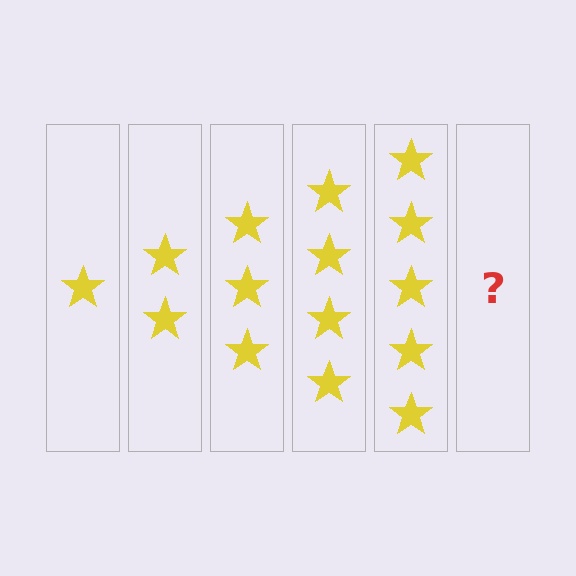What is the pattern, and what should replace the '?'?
The pattern is that each step adds one more star. The '?' should be 6 stars.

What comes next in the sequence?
The next element should be 6 stars.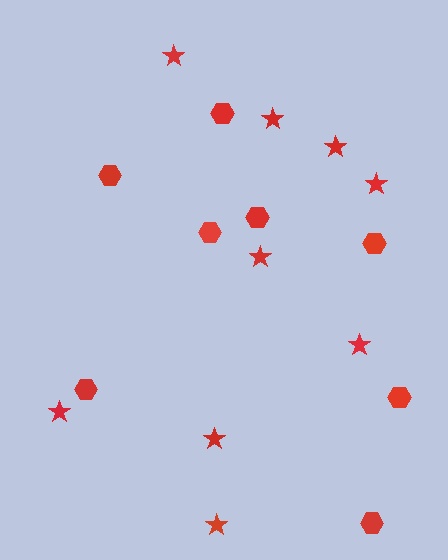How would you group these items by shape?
There are 2 groups: one group of stars (9) and one group of hexagons (8).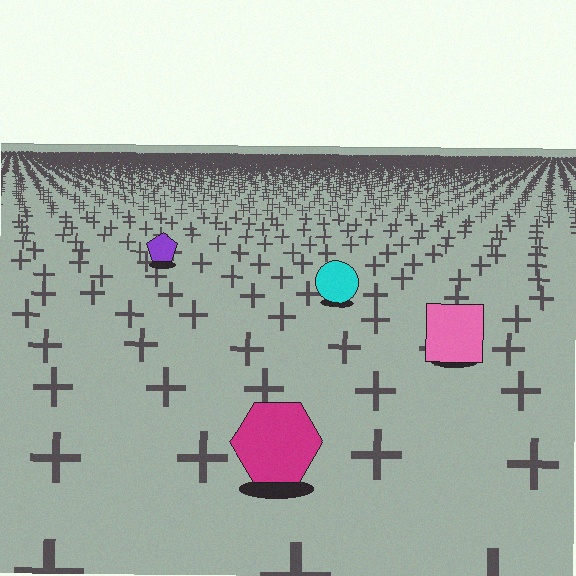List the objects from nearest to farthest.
From nearest to farthest: the magenta hexagon, the pink square, the cyan circle, the purple pentagon.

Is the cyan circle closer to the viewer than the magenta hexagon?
No. The magenta hexagon is closer — you can tell from the texture gradient: the ground texture is coarser near it.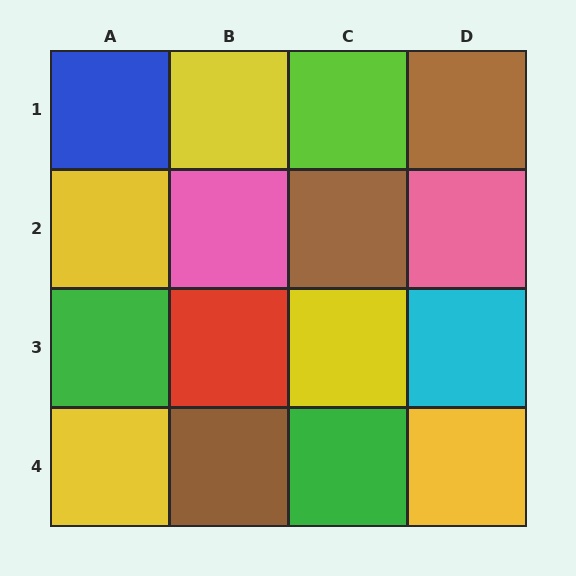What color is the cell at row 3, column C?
Yellow.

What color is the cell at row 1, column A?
Blue.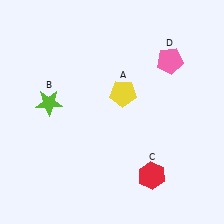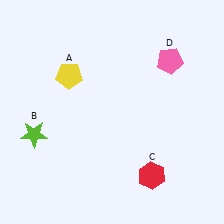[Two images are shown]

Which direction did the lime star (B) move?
The lime star (B) moved down.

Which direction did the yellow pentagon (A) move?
The yellow pentagon (A) moved left.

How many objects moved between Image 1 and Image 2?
2 objects moved between the two images.